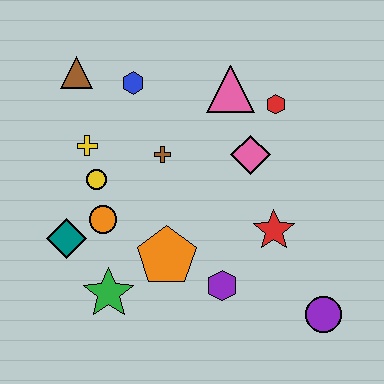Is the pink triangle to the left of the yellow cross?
No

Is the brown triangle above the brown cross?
Yes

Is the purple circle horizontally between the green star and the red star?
No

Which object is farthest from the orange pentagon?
The brown triangle is farthest from the orange pentagon.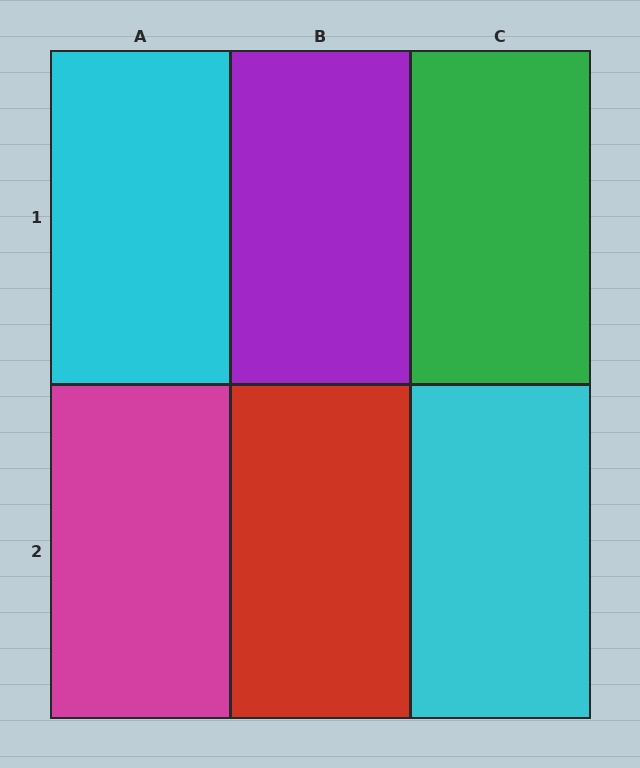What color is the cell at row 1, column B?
Purple.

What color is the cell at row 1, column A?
Cyan.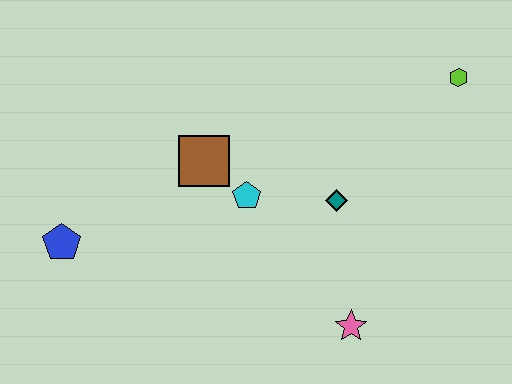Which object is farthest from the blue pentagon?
The lime hexagon is farthest from the blue pentagon.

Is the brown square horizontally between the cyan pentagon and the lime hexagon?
No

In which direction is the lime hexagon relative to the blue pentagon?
The lime hexagon is to the right of the blue pentagon.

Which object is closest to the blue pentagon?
The brown square is closest to the blue pentagon.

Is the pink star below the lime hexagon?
Yes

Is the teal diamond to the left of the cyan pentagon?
No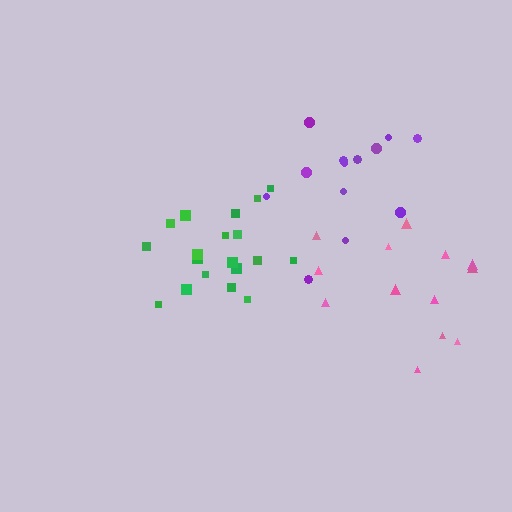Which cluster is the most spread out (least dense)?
Pink.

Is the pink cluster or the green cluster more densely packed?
Green.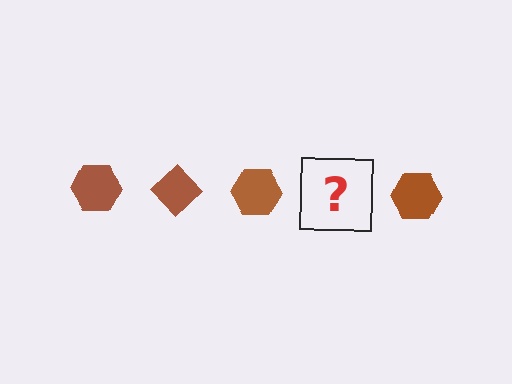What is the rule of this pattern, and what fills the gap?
The rule is that the pattern cycles through hexagon, diamond shapes in brown. The gap should be filled with a brown diamond.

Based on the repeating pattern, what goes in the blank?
The blank should be a brown diamond.